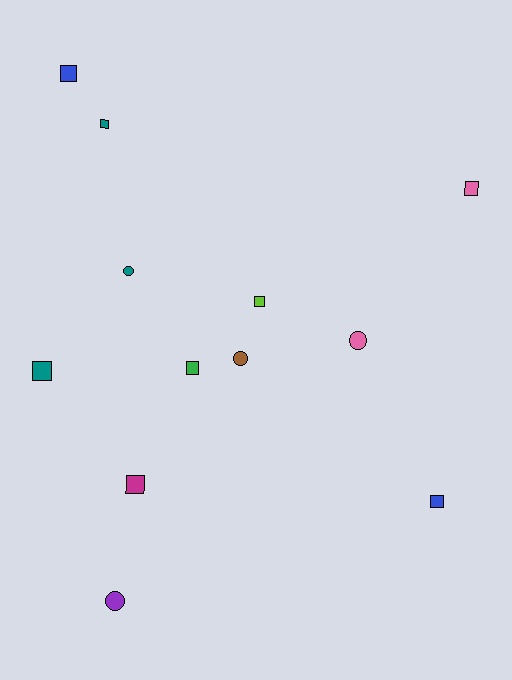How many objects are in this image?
There are 12 objects.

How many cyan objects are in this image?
There are no cyan objects.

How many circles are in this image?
There are 4 circles.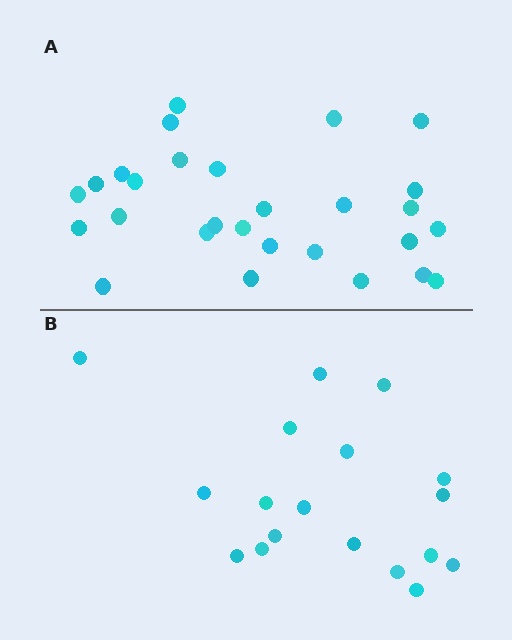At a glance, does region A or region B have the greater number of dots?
Region A (the top region) has more dots.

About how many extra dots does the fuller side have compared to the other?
Region A has roughly 10 or so more dots than region B.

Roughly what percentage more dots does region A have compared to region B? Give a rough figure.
About 55% more.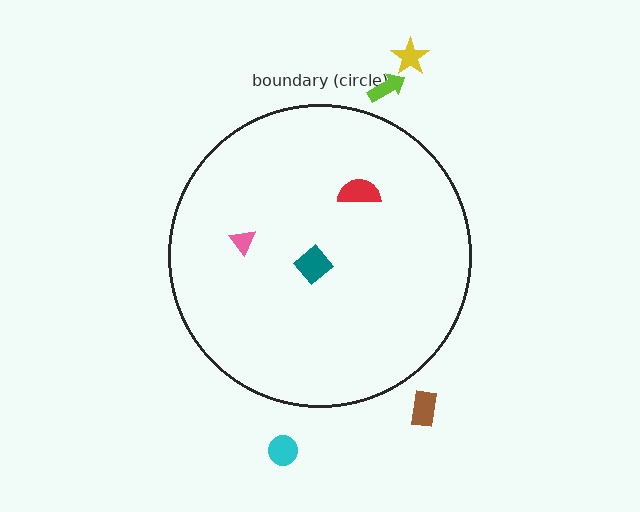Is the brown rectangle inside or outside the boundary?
Outside.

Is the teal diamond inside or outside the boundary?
Inside.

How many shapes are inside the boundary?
3 inside, 4 outside.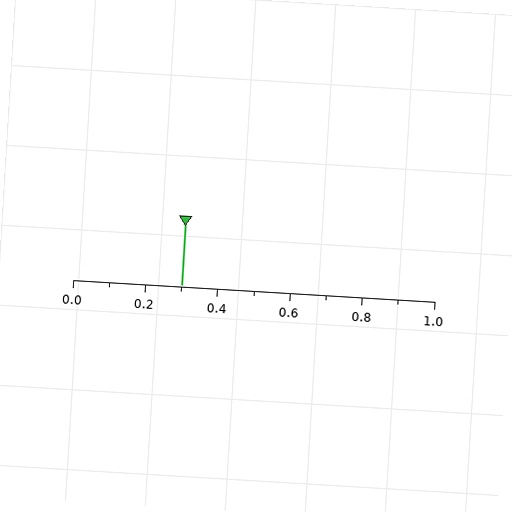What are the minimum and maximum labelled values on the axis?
The axis runs from 0.0 to 1.0.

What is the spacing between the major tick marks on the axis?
The major ticks are spaced 0.2 apart.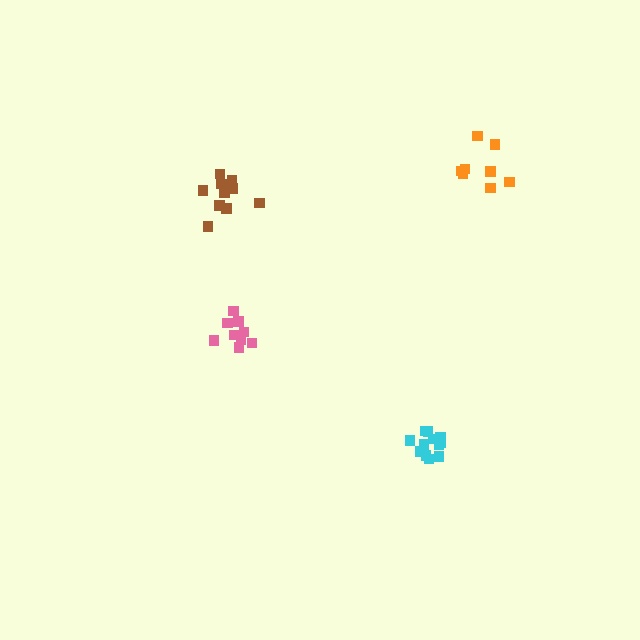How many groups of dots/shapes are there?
There are 4 groups.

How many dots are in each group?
Group 1: 9 dots, Group 2: 12 dots, Group 3: 11 dots, Group 4: 8 dots (40 total).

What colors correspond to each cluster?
The clusters are colored: pink, cyan, brown, orange.